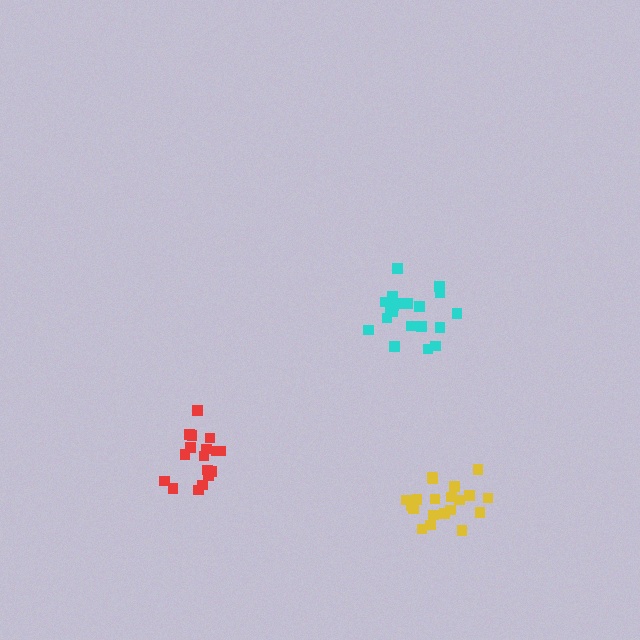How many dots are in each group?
Group 1: 20 dots, Group 2: 17 dots, Group 3: 21 dots (58 total).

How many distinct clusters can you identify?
There are 3 distinct clusters.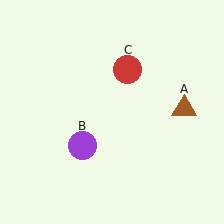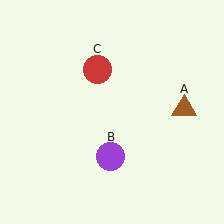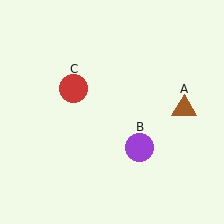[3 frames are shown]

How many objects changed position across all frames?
2 objects changed position: purple circle (object B), red circle (object C).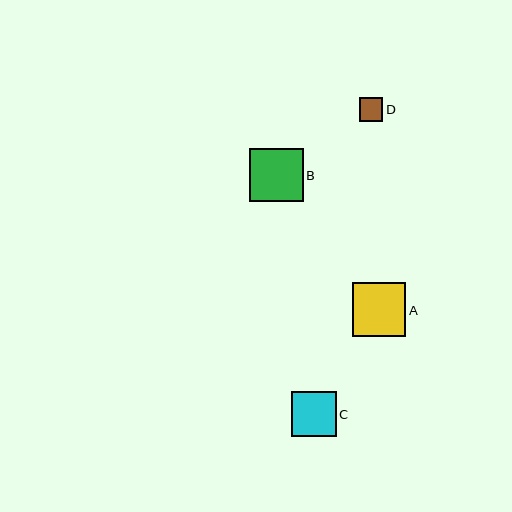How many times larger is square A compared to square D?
Square A is approximately 2.3 times the size of square D.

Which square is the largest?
Square B is the largest with a size of approximately 54 pixels.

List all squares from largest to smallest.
From largest to smallest: B, A, C, D.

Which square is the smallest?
Square D is the smallest with a size of approximately 24 pixels.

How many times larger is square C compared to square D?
Square C is approximately 1.9 times the size of square D.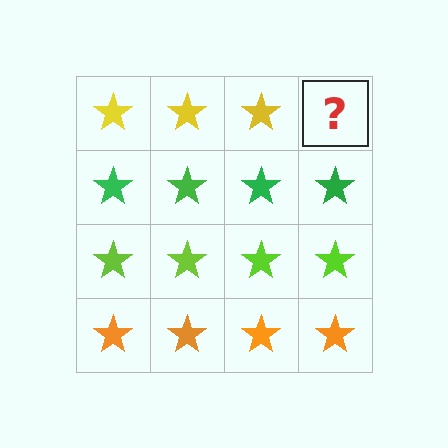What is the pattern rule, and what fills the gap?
The rule is that each row has a consistent color. The gap should be filled with a yellow star.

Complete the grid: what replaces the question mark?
The question mark should be replaced with a yellow star.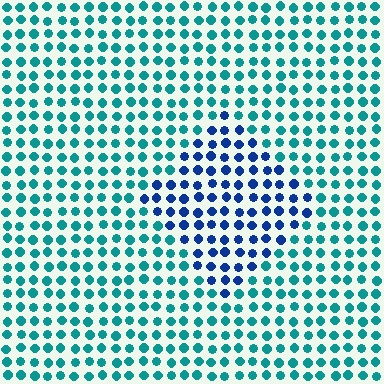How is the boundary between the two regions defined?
The boundary is defined purely by a slight shift in hue (about 44 degrees). Spacing, size, and orientation are identical on both sides.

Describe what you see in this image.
The image is filled with small teal elements in a uniform arrangement. A diamond-shaped region is visible where the elements are tinted to a slightly different hue, forming a subtle color boundary.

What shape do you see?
I see a diamond.